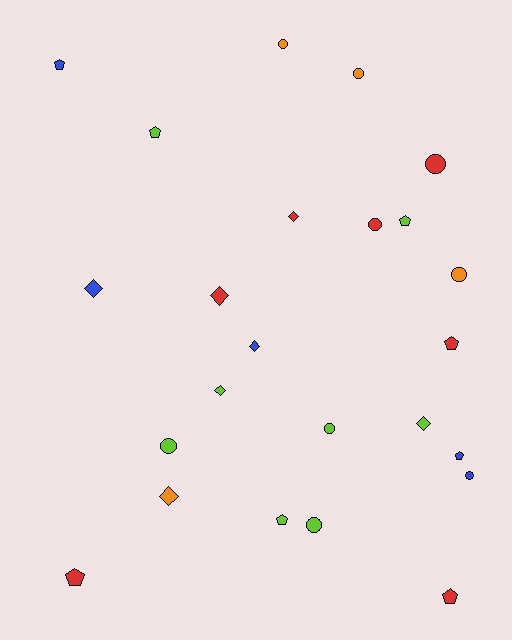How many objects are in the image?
There are 24 objects.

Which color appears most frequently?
Lime, with 8 objects.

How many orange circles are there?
There are 3 orange circles.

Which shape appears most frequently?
Circle, with 9 objects.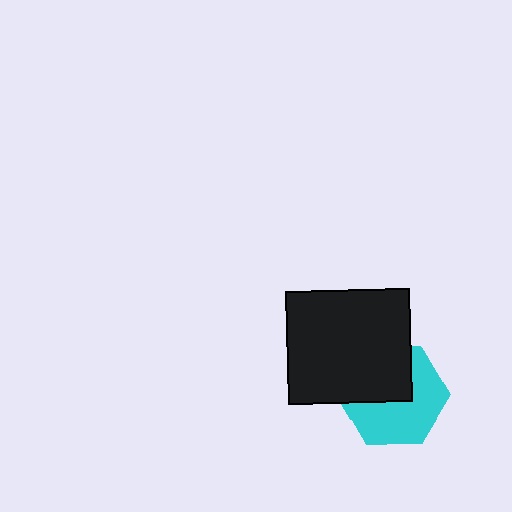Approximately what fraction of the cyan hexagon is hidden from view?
Roughly 43% of the cyan hexagon is hidden behind the black rectangle.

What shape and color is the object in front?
The object in front is a black rectangle.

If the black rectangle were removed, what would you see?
You would see the complete cyan hexagon.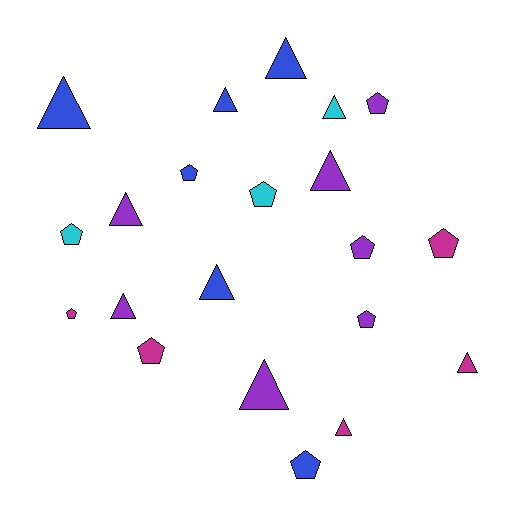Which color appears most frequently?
Purple, with 7 objects.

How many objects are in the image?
There are 21 objects.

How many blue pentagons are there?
There are 2 blue pentagons.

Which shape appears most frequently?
Triangle, with 11 objects.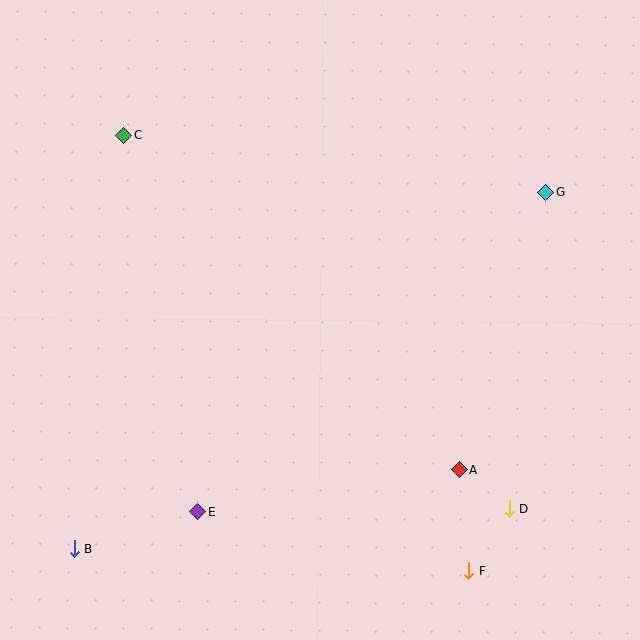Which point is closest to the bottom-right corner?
Point D is closest to the bottom-right corner.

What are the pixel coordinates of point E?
Point E is at (198, 511).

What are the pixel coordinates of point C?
Point C is at (124, 135).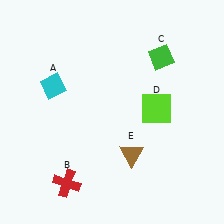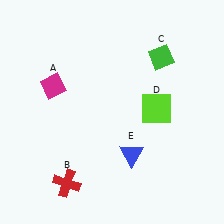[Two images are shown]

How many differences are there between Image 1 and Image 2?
There are 2 differences between the two images.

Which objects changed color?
A changed from cyan to magenta. E changed from brown to blue.